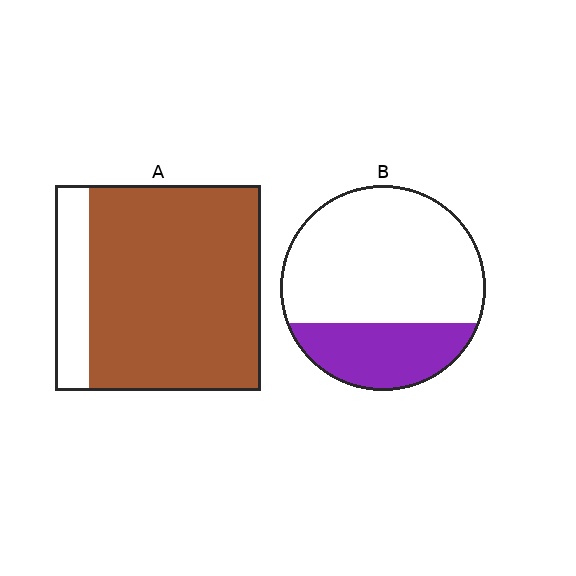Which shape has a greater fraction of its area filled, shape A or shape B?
Shape A.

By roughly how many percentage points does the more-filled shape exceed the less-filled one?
By roughly 55 percentage points (A over B).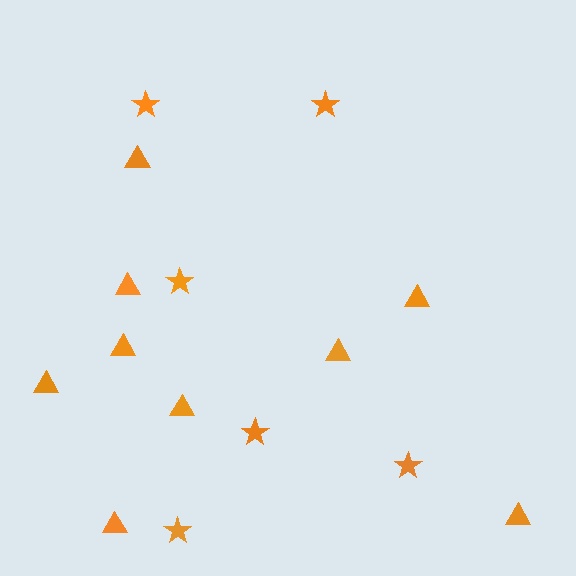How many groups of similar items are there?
There are 2 groups: one group of triangles (9) and one group of stars (6).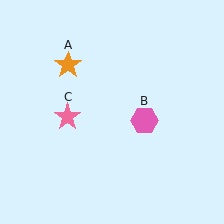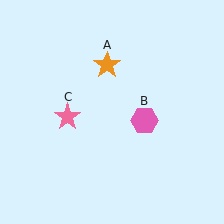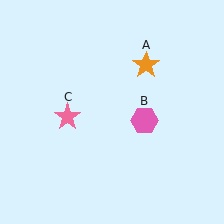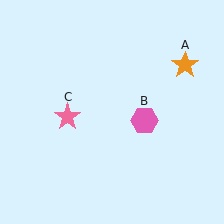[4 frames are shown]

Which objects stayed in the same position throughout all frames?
Pink hexagon (object B) and pink star (object C) remained stationary.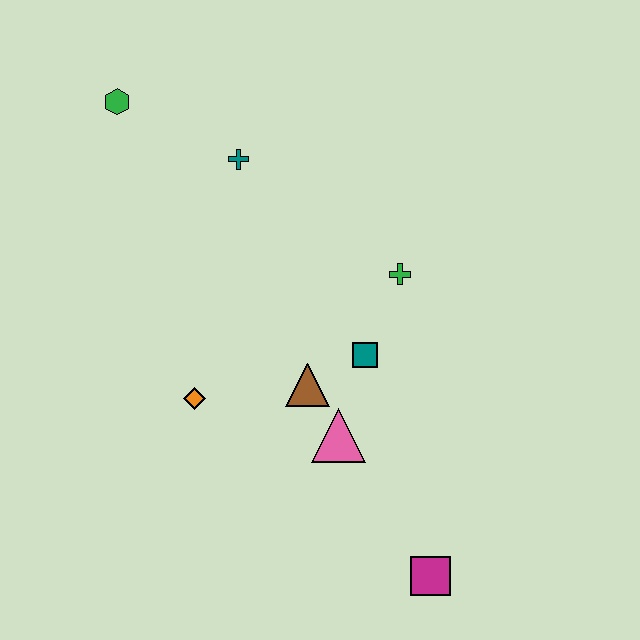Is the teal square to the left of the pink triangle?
No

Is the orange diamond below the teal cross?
Yes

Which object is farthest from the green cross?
The green hexagon is farthest from the green cross.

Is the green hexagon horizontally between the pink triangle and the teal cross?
No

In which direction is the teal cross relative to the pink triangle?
The teal cross is above the pink triangle.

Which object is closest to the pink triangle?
The brown triangle is closest to the pink triangle.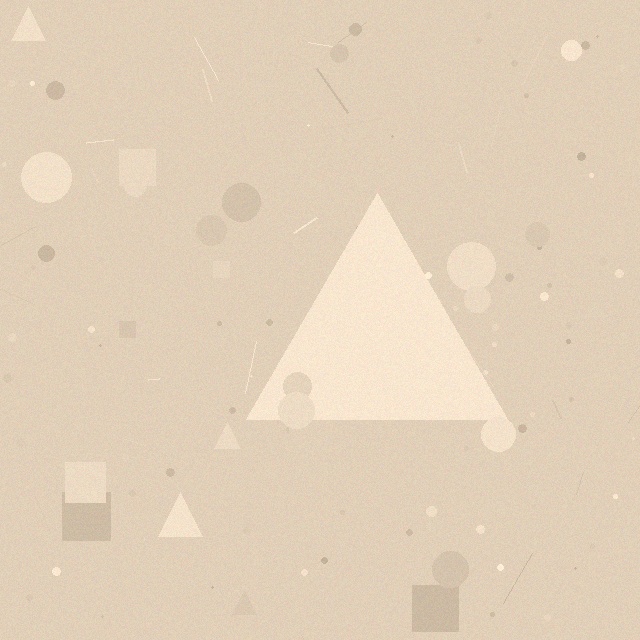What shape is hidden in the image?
A triangle is hidden in the image.